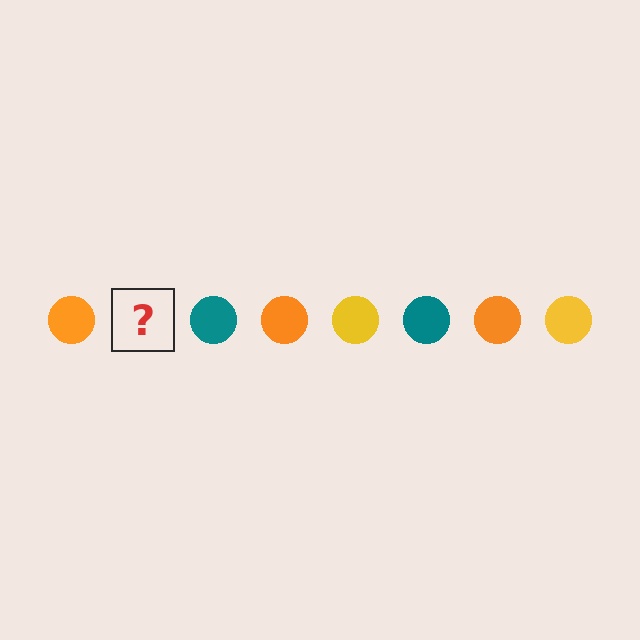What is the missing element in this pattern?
The missing element is a yellow circle.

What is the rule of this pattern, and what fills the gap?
The rule is that the pattern cycles through orange, yellow, teal circles. The gap should be filled with a yellow circle.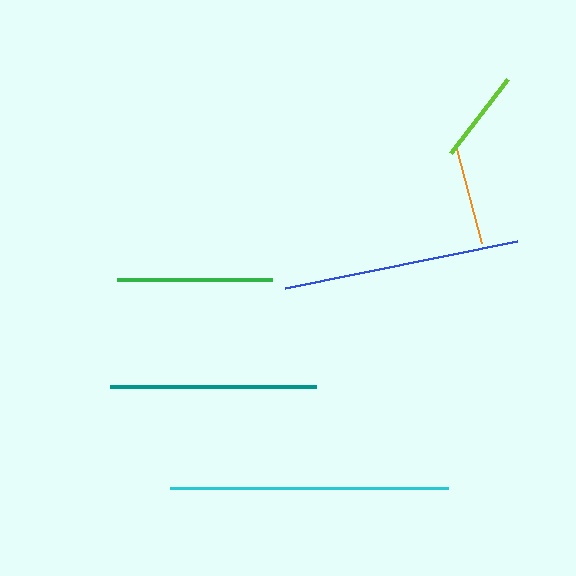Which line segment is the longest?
The cyan line is the longest at approximately 278 pixels.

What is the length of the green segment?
The green segment is approximately 155 pixels long.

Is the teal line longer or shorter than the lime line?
The teal line is longer than the lime line.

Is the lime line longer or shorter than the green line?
The green line is longer than the lime line.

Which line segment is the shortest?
The lime line is the shortest at approximately 94 pixels.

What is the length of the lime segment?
The lime segment is approximately 94 pixels long.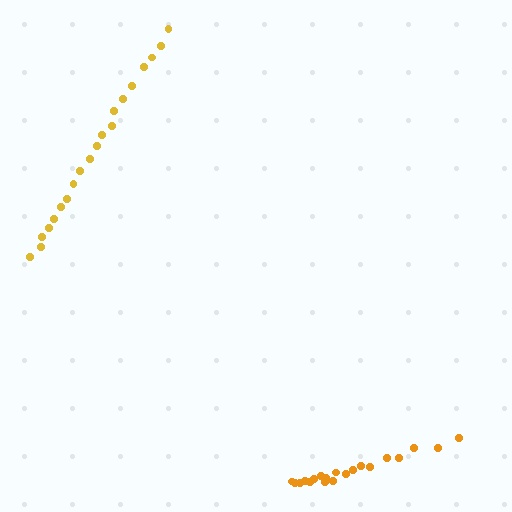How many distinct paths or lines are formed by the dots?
There are 2 distinct paths.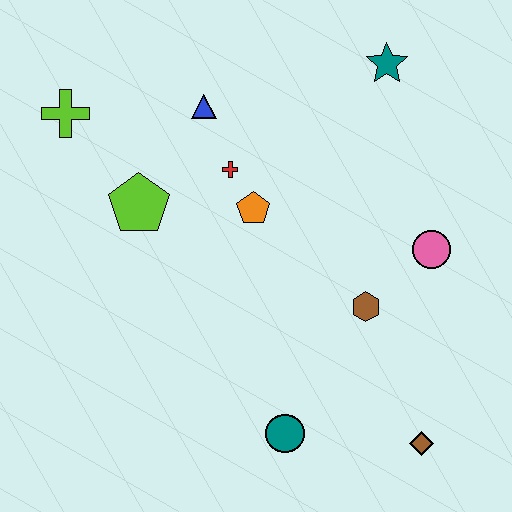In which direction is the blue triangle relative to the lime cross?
The blue triangle is to the right of the lime cross.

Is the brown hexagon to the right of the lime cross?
Yes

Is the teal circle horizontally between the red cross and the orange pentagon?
No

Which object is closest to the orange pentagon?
The red cross is closest to the orange pentagon.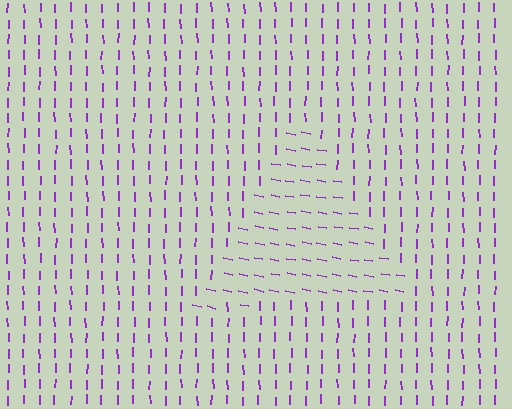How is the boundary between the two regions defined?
The boundary is defined purely by a change in line orientation (approximately 78 degrees difference). All lines are the same color and thickness.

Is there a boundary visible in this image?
Yes, there is a texture boundary formed by a change in line orientation.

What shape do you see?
I see a triangle.